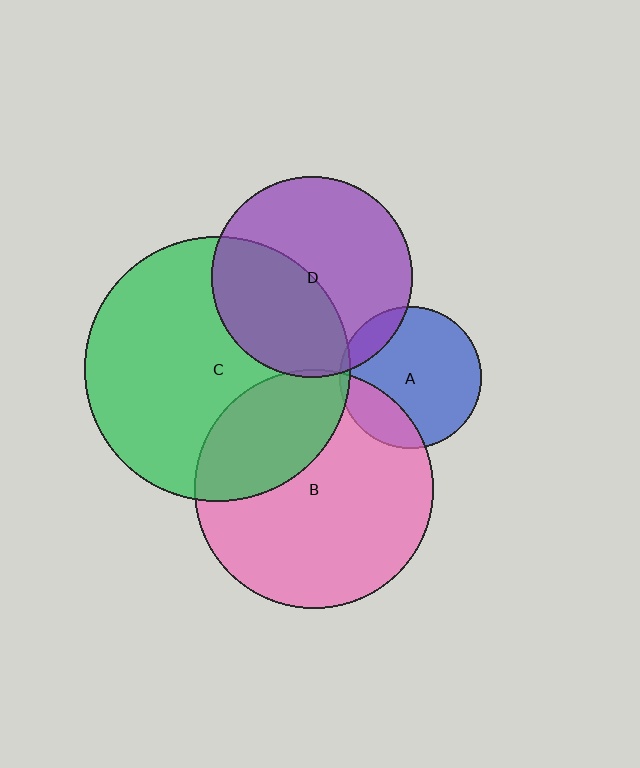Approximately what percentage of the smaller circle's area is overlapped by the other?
Approximately 5%.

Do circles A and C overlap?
Yes.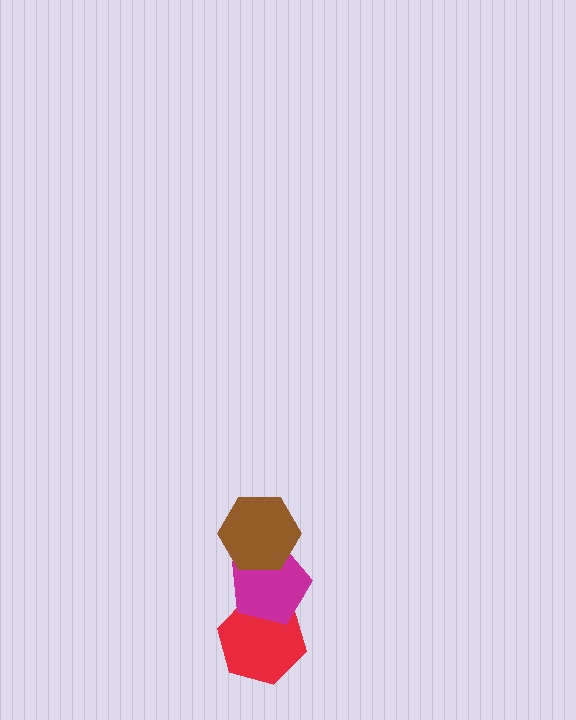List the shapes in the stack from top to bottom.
From top to bottom: the brown hexagon, the magenta pentagon, the red hexagon.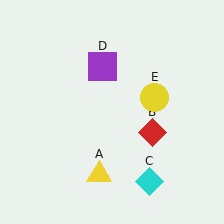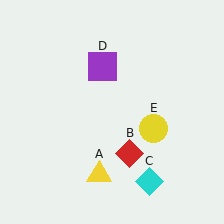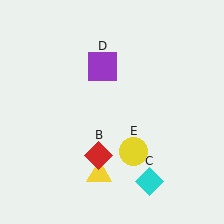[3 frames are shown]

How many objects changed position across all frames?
2 objects changed position: red diamond (object B), yellow circle (object E).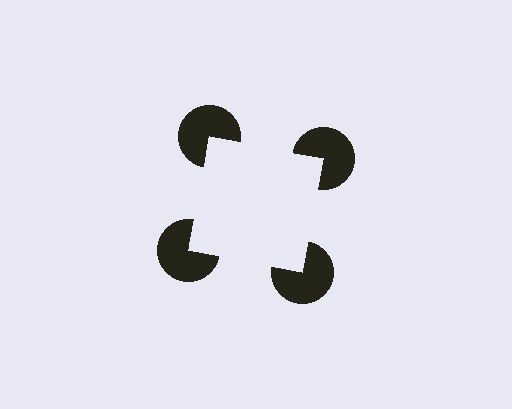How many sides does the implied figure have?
4 sides.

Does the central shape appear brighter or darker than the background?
It typically appears slightly brighter than the background, even though no actual brightness change is drawn.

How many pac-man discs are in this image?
There are 4 — one at each vertex of the illusory square.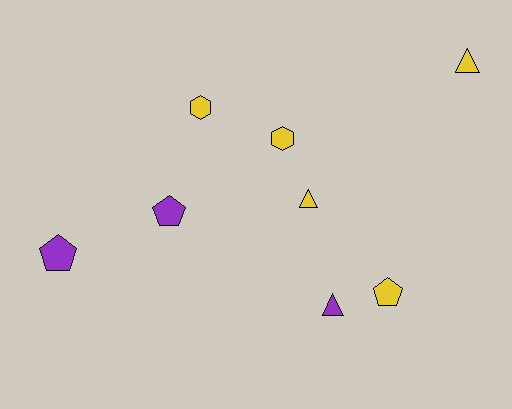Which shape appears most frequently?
Pentagon, with 3 objects.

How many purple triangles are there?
There is 1 purple triangle.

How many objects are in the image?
There are 8 objects.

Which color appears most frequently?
Yellow, with 5 objects.